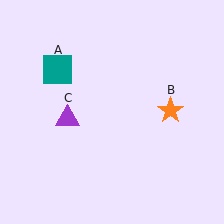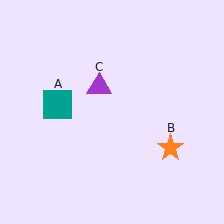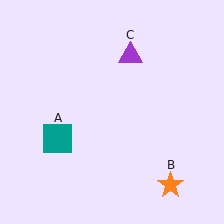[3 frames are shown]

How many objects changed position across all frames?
3 objects changed position: teal square (object A), orange star (object B), purple triangle (object C).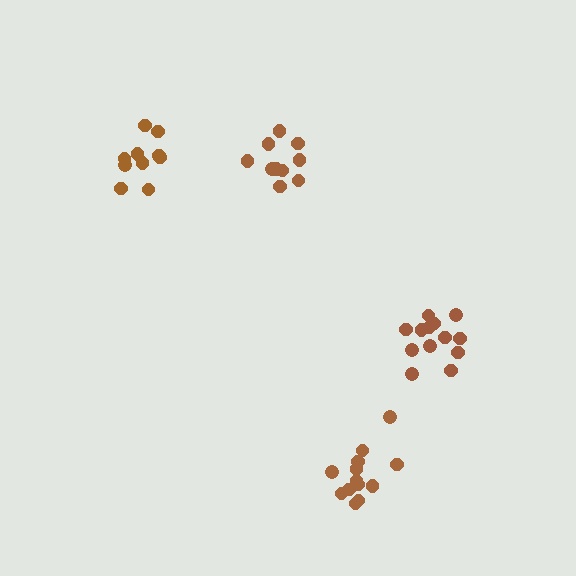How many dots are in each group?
Group 1: 13 dots, Group 2: 10 dots, Group 3: 10 dots, Group 4: 13 dots (46 total).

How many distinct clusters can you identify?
There are 4 distinct clusters.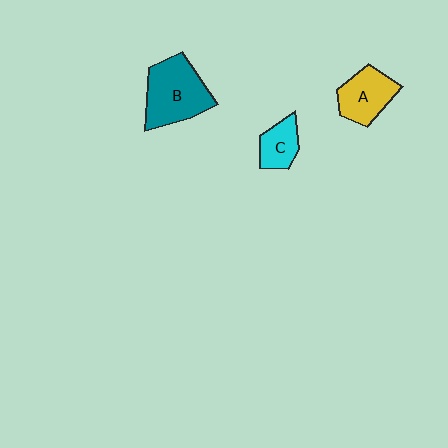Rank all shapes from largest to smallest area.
From largest to smallest: B (teal), A (yellow), C (cyan).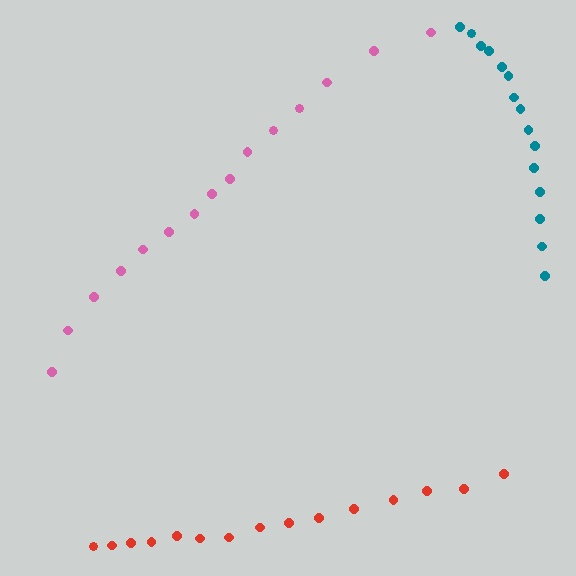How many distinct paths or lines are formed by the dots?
There are 3 distinct paths.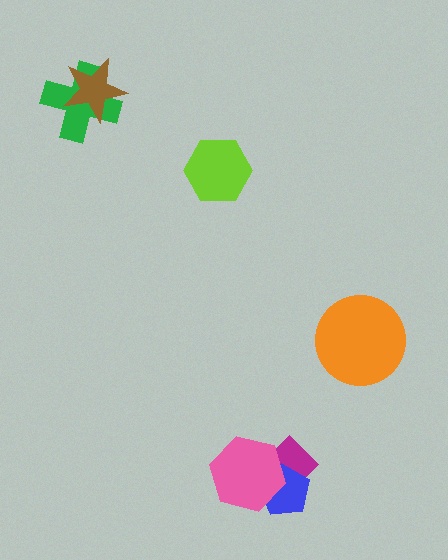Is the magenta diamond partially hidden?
Yes, it is partially covered by another shape.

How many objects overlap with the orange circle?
0 objects overlap with the orange circle.